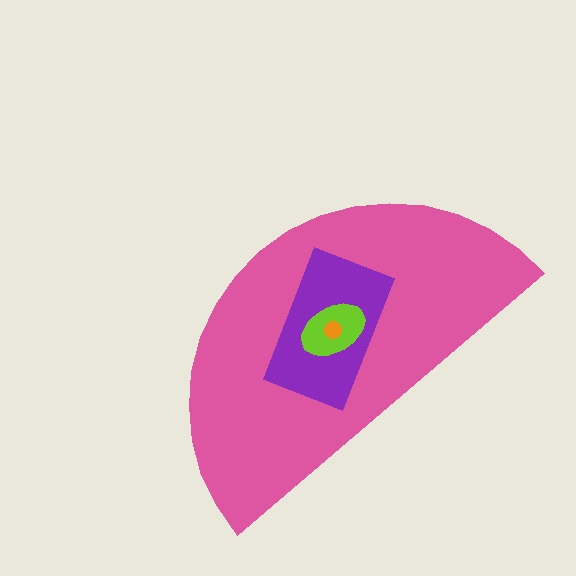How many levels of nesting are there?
4.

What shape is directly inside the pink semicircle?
The purple rectangle.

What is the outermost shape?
The pink semicircle.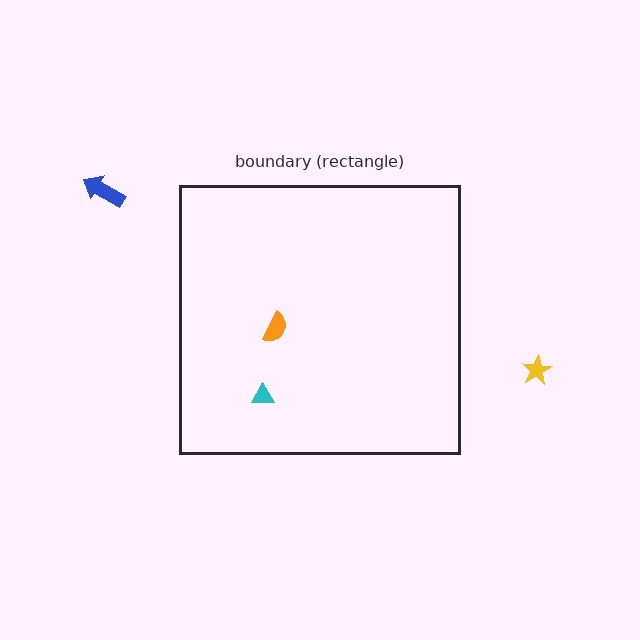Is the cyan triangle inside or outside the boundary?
Inside.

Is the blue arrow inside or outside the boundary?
Outside.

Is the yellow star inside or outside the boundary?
Outside.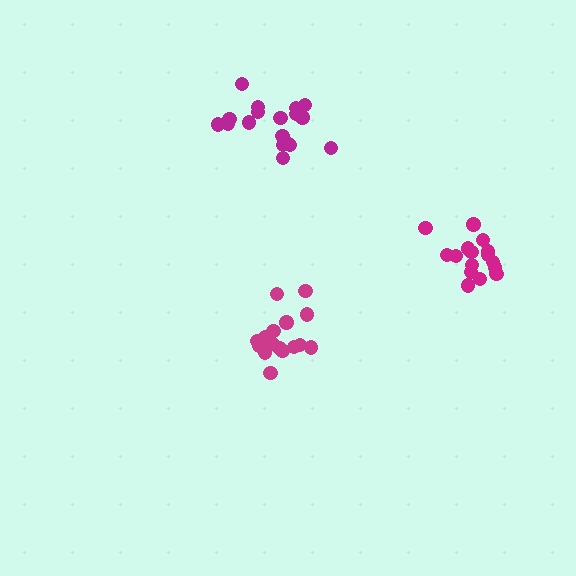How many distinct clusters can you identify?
There are 3 distinct clusters.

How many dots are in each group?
Group 1: 19 dots, Group 2: 16 dots, Group 3: 18 dots (53 total).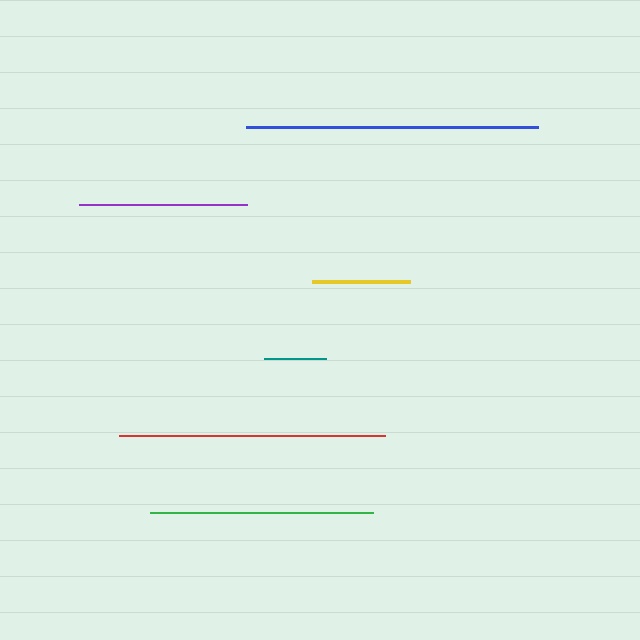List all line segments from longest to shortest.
From longest to shortest: blue, red, green, purple, yellow, teal.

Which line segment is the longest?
The blue line is the longest at approximately 292 pixels.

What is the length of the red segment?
The red segment is approximately 266 pixels long.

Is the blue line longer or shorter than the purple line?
The blue line is longer than the purple line.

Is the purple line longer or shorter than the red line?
The red line is longer than the purple line.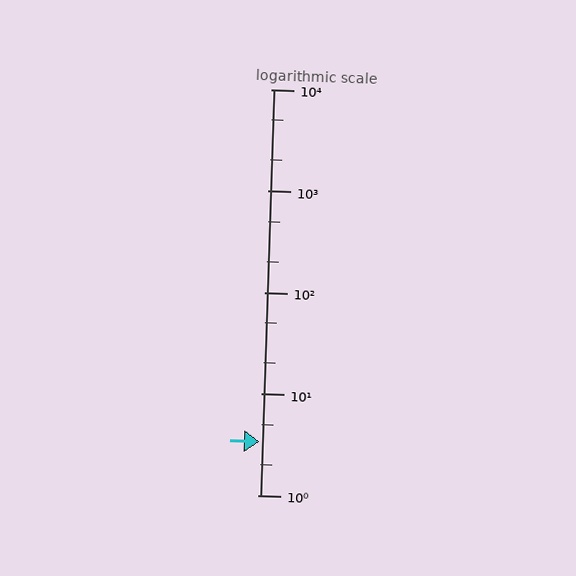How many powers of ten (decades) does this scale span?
The scale spans 4 decades, from 1 to 10000.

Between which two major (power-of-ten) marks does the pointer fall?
The pointer is between 1 and 10.